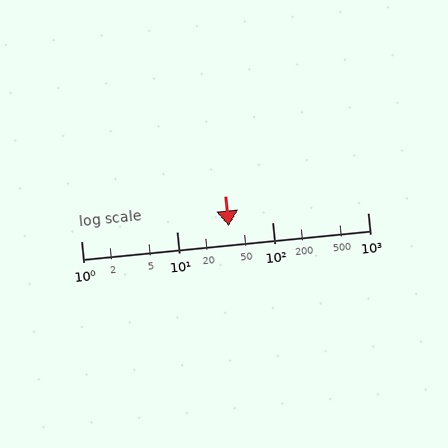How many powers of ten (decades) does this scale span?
The scale spans 3 decades, from 1 to 1000.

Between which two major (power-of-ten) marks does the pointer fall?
The pointer is between 10 and 100.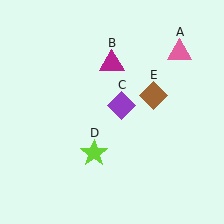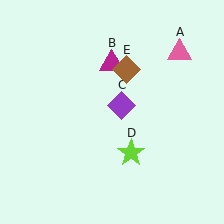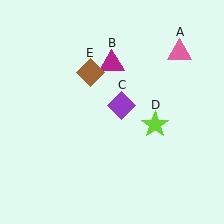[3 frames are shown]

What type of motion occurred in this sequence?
The lime star (object D), brown diamond (object E) rotated counterclockwise around the center of the scene.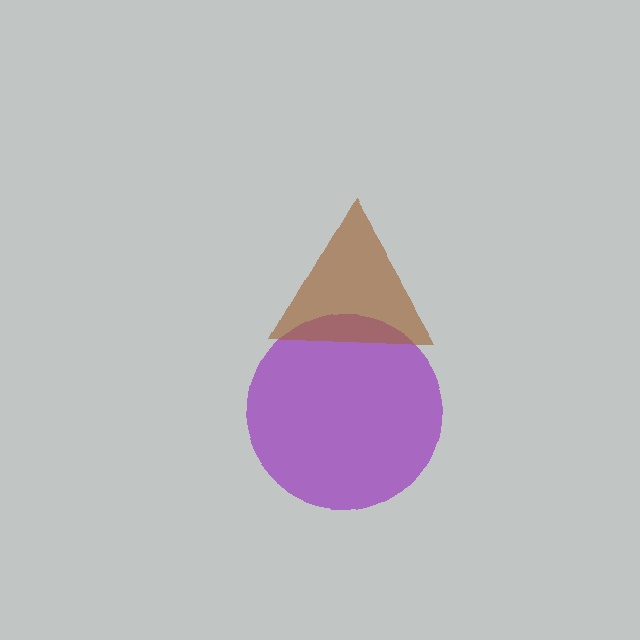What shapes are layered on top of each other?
The layered shapes are: a purple circle, a brown triangle.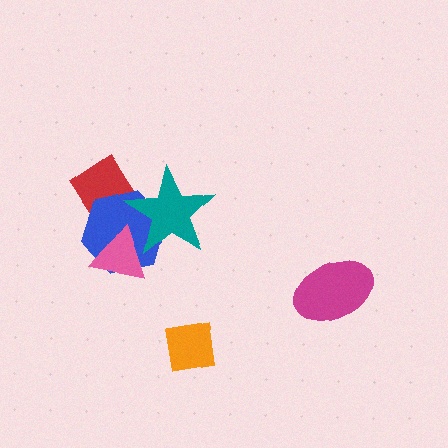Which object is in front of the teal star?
The pink triangle is in front of the teal star.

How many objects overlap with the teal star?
3 objects overlap with the teal star.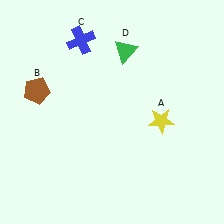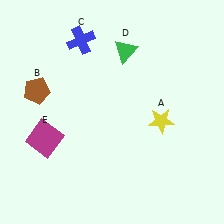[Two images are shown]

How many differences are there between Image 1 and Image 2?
There is 1 difference between the two images.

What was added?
A magenta square (E) was added in Image 2.